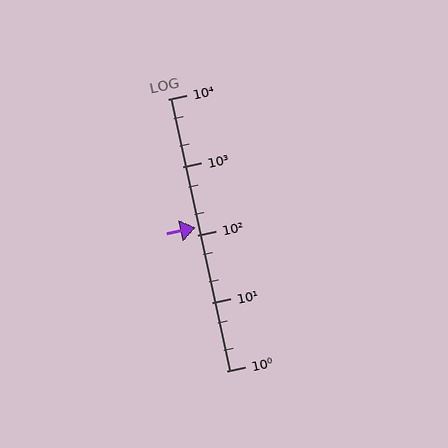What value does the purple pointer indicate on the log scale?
The pointer indicates approximately 130.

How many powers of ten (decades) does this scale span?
The scale spans 4 decades, from 1 to 10000.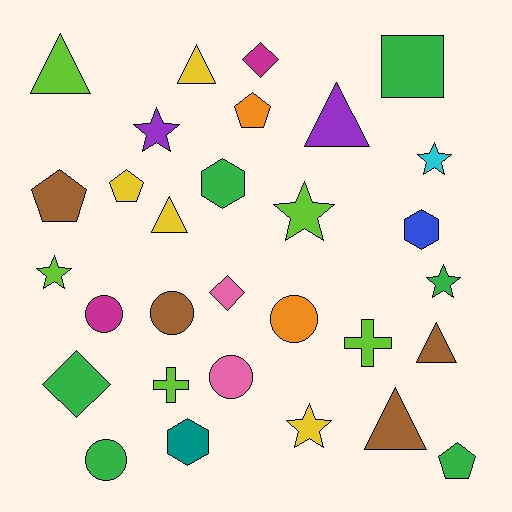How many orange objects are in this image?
There are 2 orange objects.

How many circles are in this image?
There are 5 circles.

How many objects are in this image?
There are 30 objects.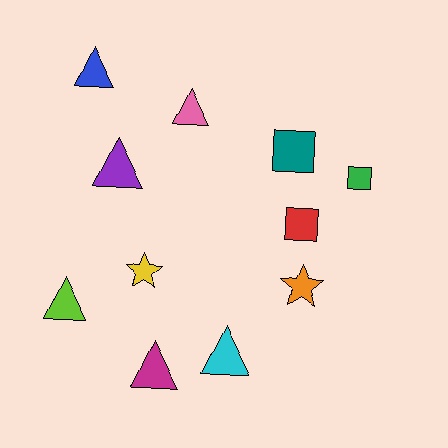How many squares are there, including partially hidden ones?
There are 3 squares.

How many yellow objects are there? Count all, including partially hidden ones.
There is 1 yellow object.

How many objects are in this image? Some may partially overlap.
There are 11 objects.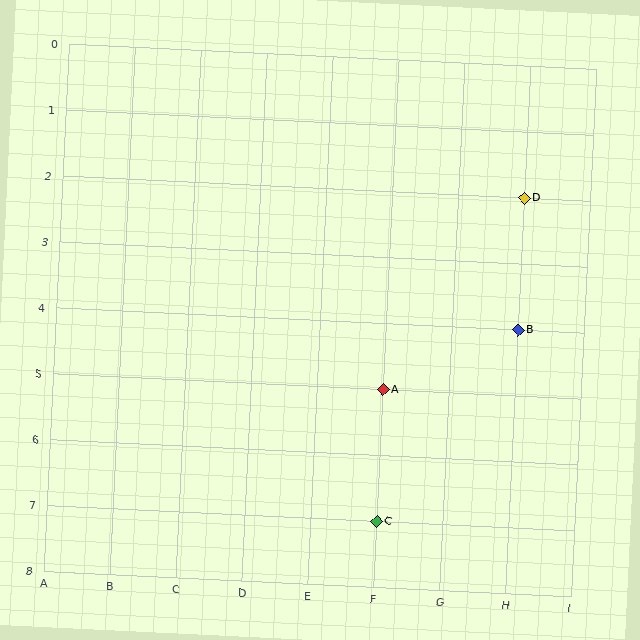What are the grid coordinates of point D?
Point D is at grid coordinates (H, 2).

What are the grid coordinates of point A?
Point A is at grid coordinates (F, 5).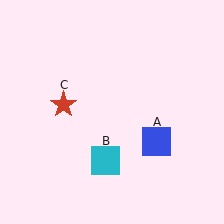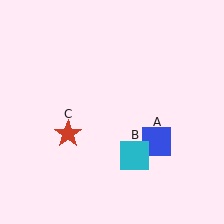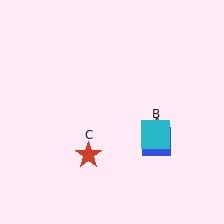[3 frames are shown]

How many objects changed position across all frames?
2 objects changed position: cyan square (object B), red star (object C).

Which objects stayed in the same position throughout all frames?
Blue square (object A) remained stationary.